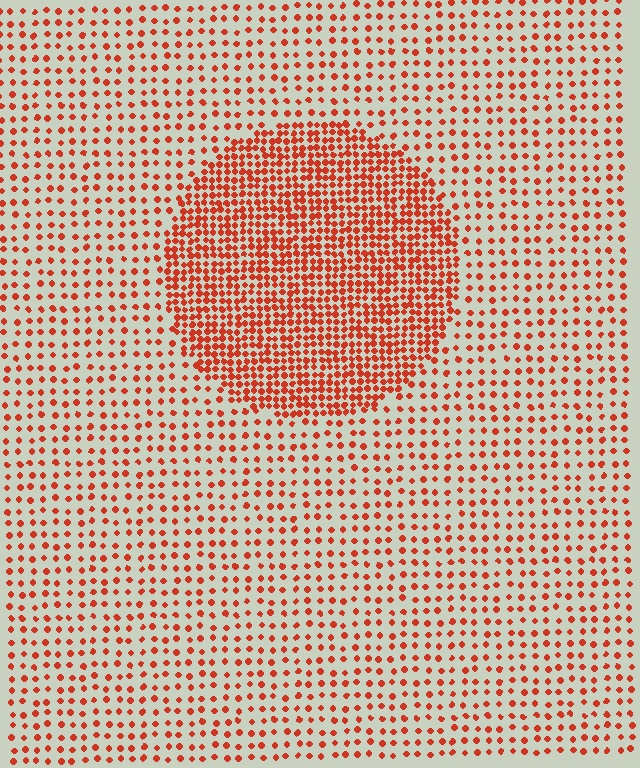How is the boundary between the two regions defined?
The boundary is defined by a change in element density (approximately 2.5x ratio). All elements are the same color, size, and shape.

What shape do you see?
I see a circle.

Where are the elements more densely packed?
The elements are more densely packed inside the circle boundary.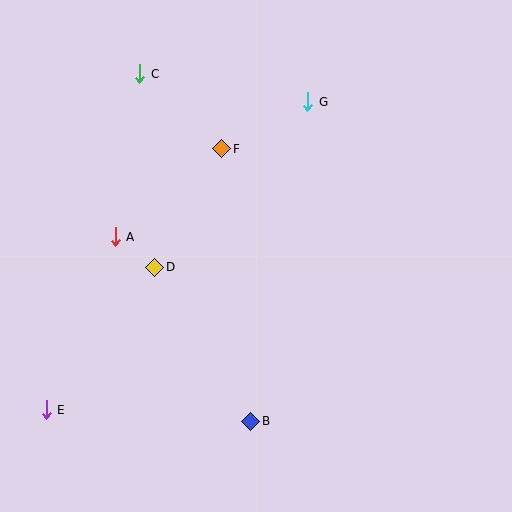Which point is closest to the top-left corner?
Point C is closest to the top-left corner.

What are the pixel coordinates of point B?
Point B is at (251, 421).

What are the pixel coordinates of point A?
Point A is at (115, 237).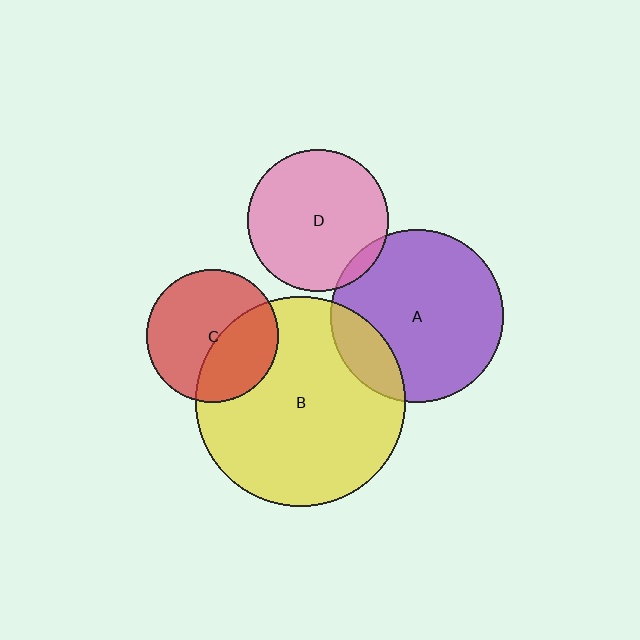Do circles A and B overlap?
Yes.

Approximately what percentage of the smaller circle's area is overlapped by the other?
Approximately 15%.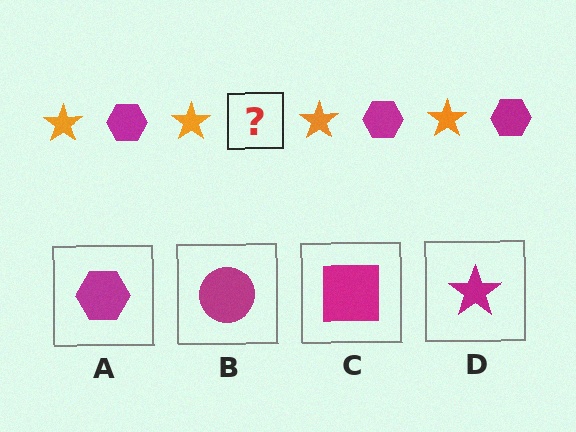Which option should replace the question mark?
Option A.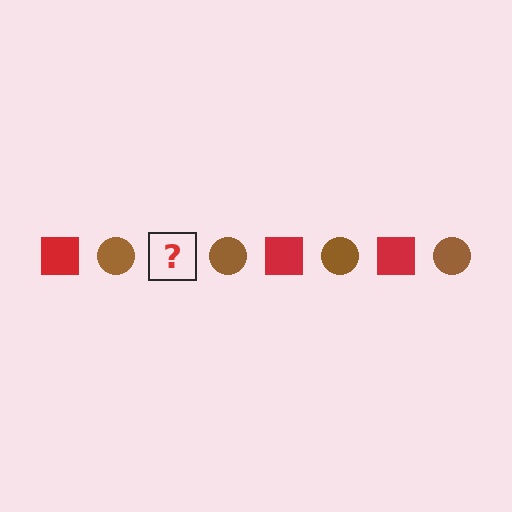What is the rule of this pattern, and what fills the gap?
The rule is that the pattern alternates between red square and brown circle. The gap should be filled with a red square.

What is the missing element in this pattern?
The missing element is a red square.